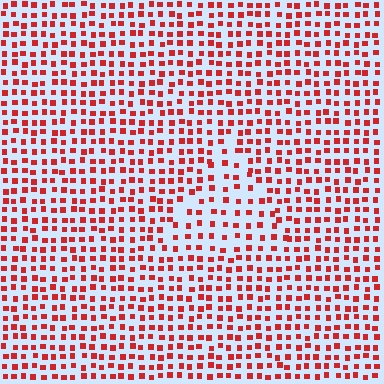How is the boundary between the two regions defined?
The boundary is defined by a change in element density (approximately 1.5x ratio). All elements are the same color, size, and shape.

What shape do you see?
I see a triangle.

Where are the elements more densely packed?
The elements are more densely packed outside the triangle boundary.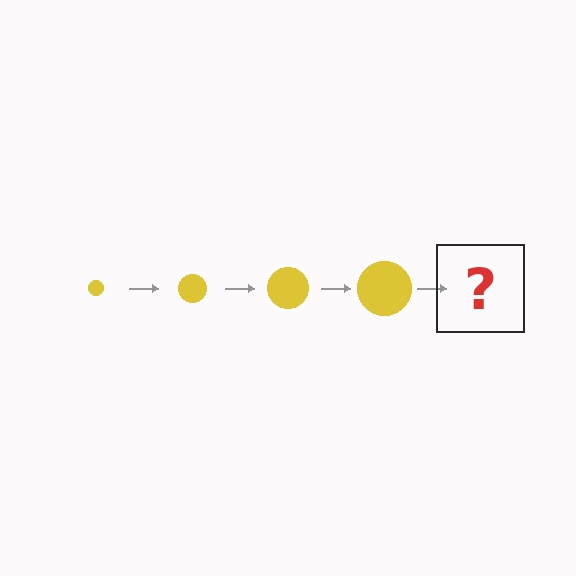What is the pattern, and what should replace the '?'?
The pattern is that the circle gets progressively larger each step. The '?' should be a yellow circle, larger than the previous one.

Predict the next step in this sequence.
The next step is a yellow circle, larger than the previous one.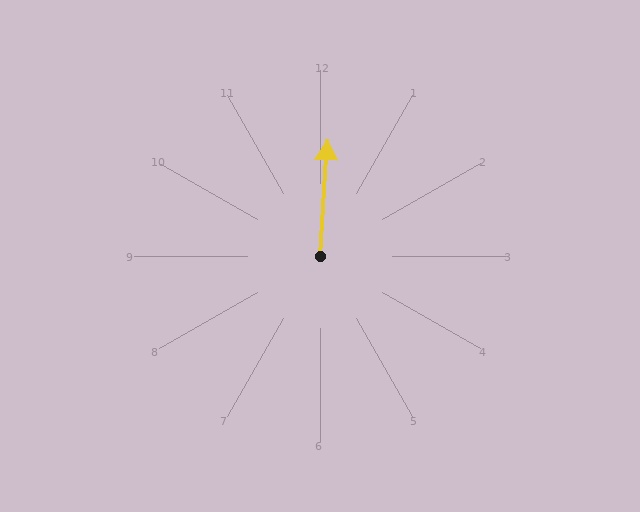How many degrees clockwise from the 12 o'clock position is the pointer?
Approximately 4 degrees.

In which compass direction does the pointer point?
North.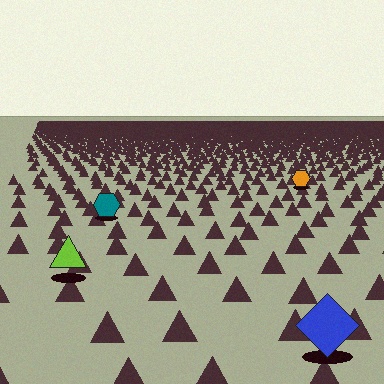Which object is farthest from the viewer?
The orange hexagon is farthest from the viewer. It appears smaller and the ground texture around it is denser.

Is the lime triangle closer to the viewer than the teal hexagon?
Yes. The lime triangle is closer — you can tell from the texture gradient: the ground texture is coarser near it.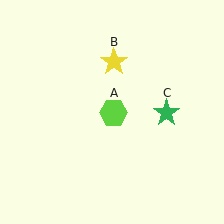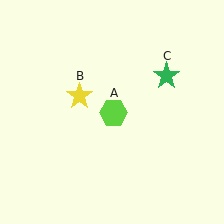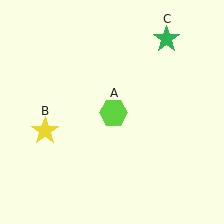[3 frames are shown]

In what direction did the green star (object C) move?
The green star (object C) moved up.